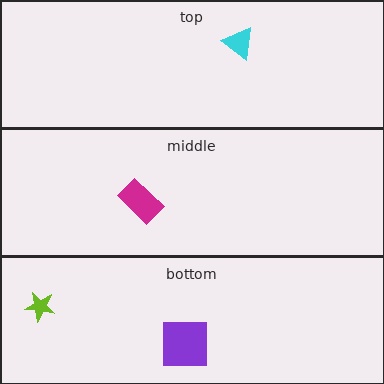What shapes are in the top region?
The cyan triangle.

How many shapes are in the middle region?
1.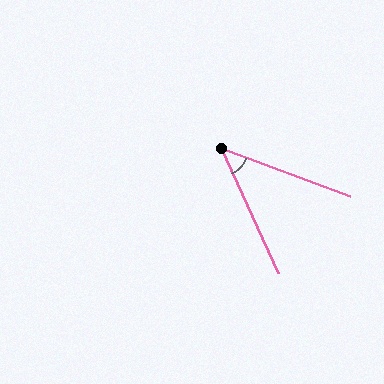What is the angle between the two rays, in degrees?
Approximately 45 degrees.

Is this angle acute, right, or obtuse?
It is acute.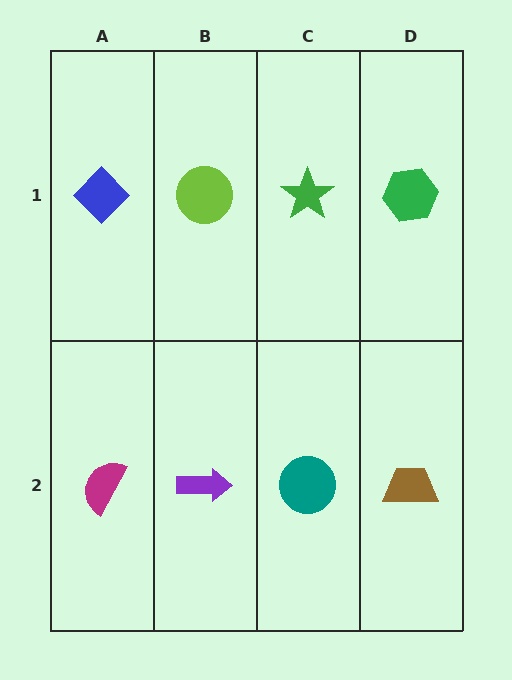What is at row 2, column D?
A brown trapezoid.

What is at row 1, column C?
A green star.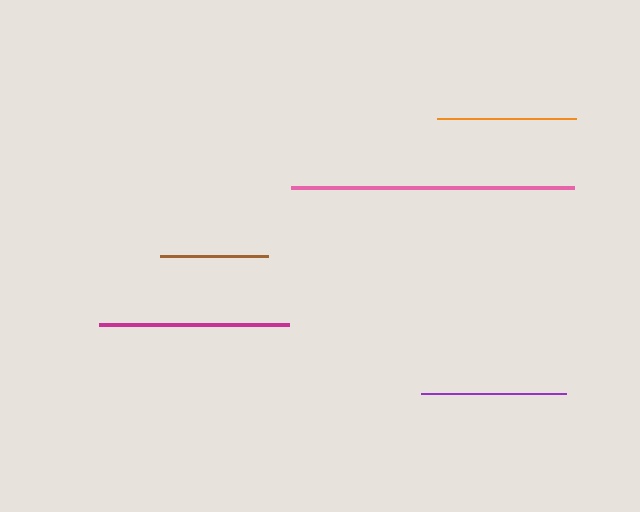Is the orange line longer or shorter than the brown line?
The orange line is longer than the brown line.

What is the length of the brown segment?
The brown segment is approximately 107 pixels long.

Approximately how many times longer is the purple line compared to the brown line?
The purple line is approximately 1.3 times the length of the brown line.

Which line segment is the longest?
The pink line is the longest at approximately 284 pixels.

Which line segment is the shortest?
The brown line is the shortest at approximately 107 pixels.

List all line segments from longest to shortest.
From longest to shortest: pink, magenta, purple, orange, brown.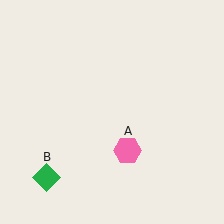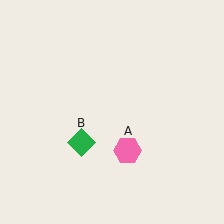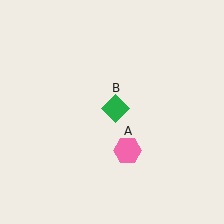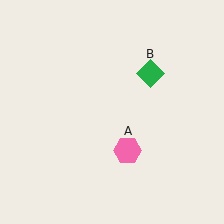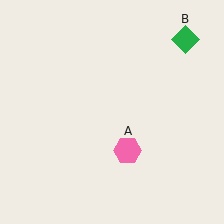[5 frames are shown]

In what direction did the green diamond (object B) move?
The green diamond (object B) moved up and to the right.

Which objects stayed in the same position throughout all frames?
Pink hexagon (object A) remained stationary.